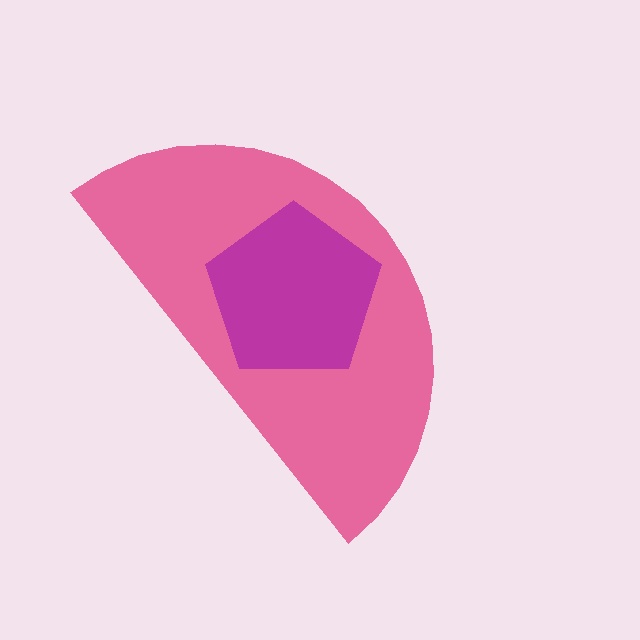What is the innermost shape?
The magenta pentagon.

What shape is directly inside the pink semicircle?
The magenta pentagon.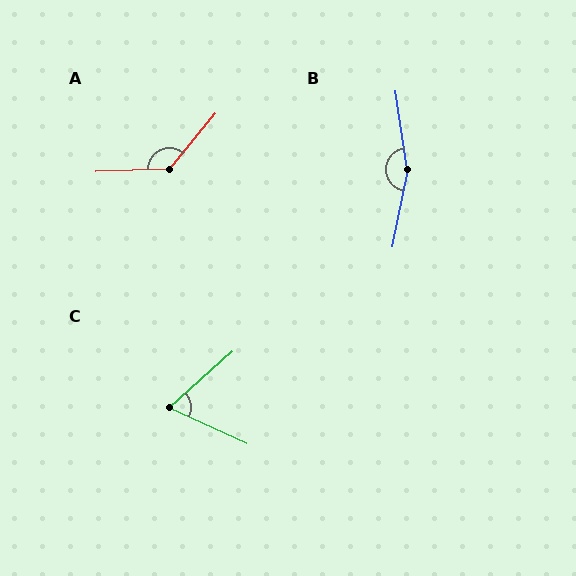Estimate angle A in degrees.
Approximately 131 degrees.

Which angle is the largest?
B, at approximately 160 degrees.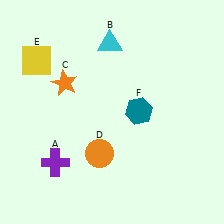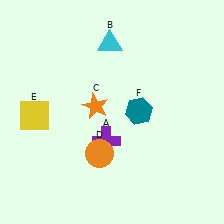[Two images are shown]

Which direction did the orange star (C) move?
The orange star (C) moved right.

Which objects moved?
The objects that moved are: the purple cross (A), the orange star (C), the yellow square (E).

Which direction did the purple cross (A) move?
The purple cross (A) moved right.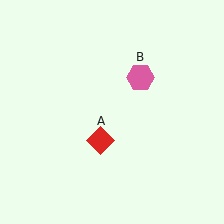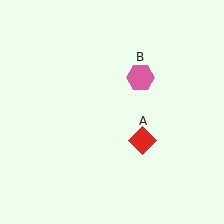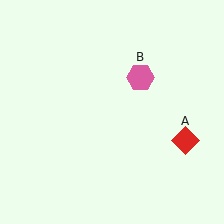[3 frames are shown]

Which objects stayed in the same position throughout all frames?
Pink hexagon (object B) remained stationary.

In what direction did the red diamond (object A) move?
The red diamond (object A) moved right.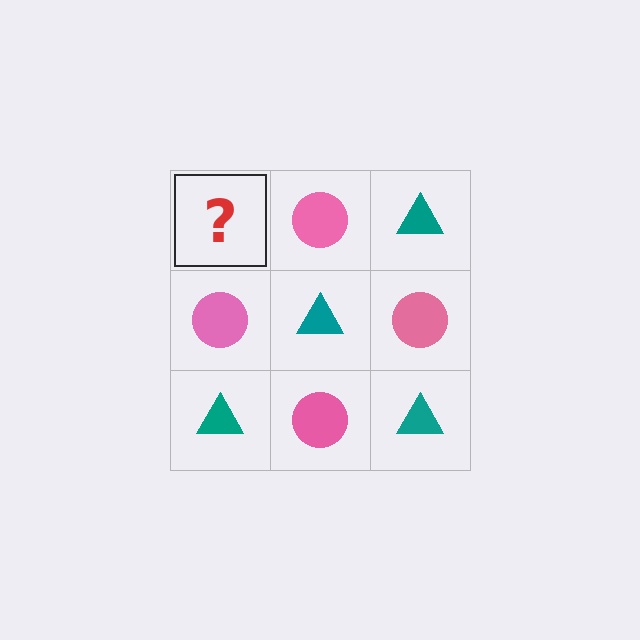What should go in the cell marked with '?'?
The missing cell should contain a teal triangle.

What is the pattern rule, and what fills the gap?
The rule is that it alternates teal triangle and pink circle in a checkerboard pattern. The gap should be filled with a teal triangle.